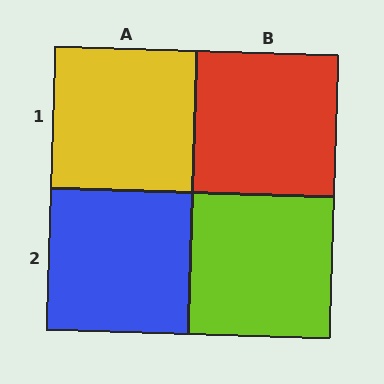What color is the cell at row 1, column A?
Yellow.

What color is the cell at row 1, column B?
Red.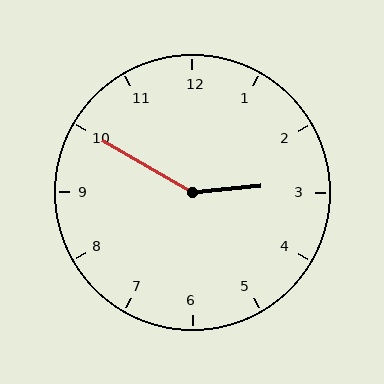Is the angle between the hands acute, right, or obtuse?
It is obtuse.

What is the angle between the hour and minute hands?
Approximately 145 degrees.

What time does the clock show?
2:50.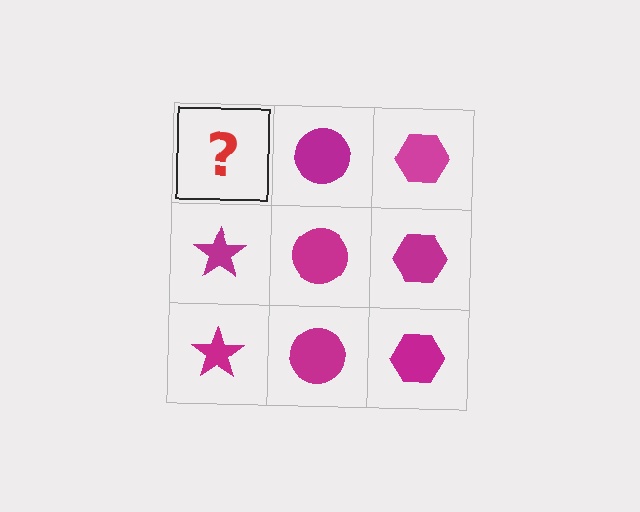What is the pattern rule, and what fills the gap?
The rule is that each column has a consistent shape. The gap should be filled with a magenta star.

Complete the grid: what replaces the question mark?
The question mark should be replaced with a magenta star.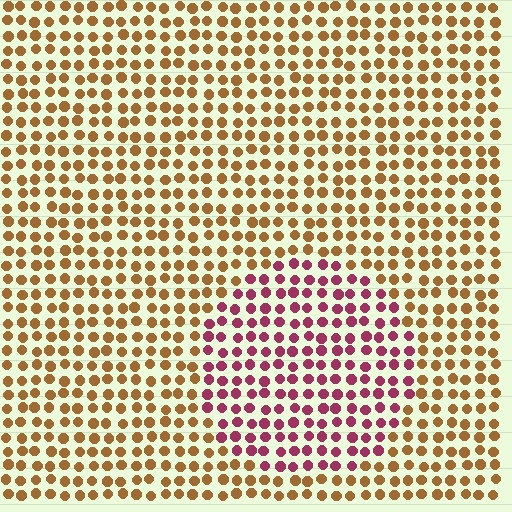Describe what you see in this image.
The image is filled with small brown elements in a uniform arrangement. A circle-shaped region is visible where the elements are tinted to a slightly different hue, forming a subtle color boundary.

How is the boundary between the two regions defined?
The boundary is defined purely by a slight shift in hue (about 57 degrees). Spacing, size, and orientation are identical on both sides.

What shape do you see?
I see a circle.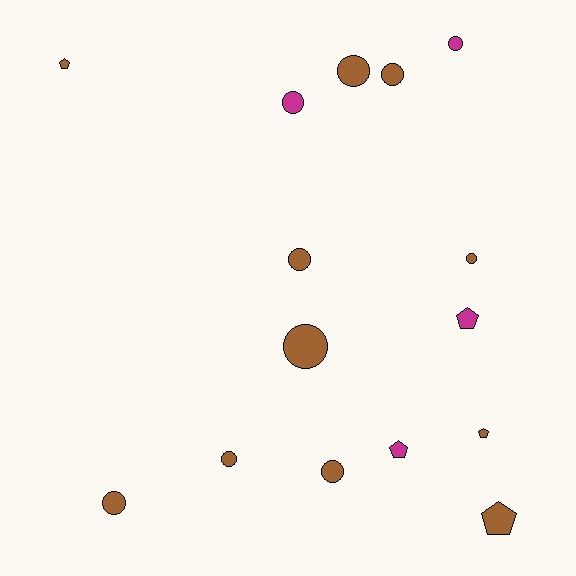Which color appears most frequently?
Brown, with 11 objects.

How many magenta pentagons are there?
There are 2 magenta pentagons.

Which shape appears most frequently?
Circle, with 10 objects.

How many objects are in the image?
There are 15 objects.